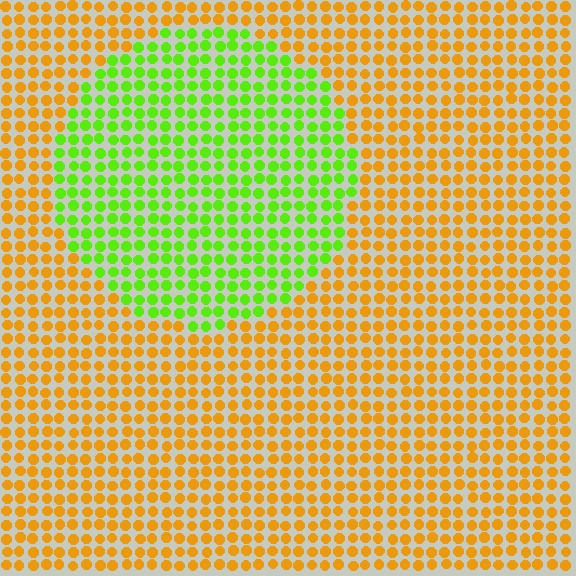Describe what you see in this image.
The image is filled with small orange elements in a uniform arrangement. A circle-shaped region is visible where the elements are tinted to a slightly different hue, forming a subtle color boundary.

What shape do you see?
I see a circle.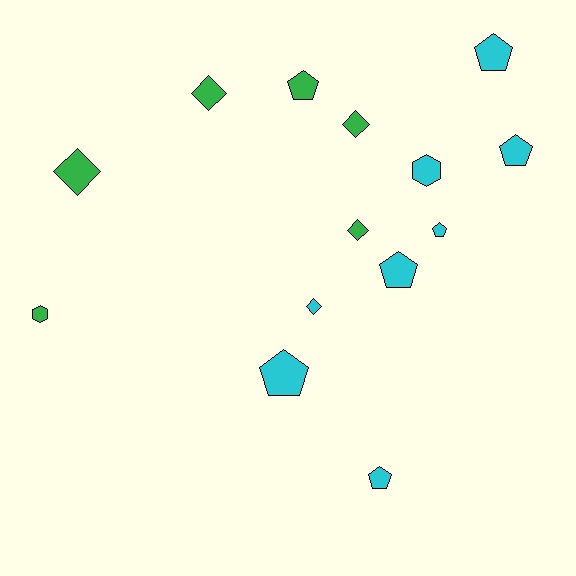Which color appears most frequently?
Cyan, with 8 objects.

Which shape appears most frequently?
Pentagon, with 7 objects.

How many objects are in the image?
There are 14 objects.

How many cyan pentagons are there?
There are 6 cyan pentagons.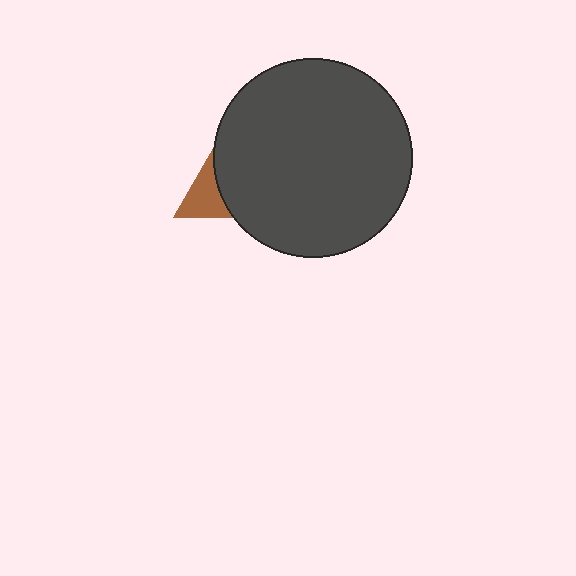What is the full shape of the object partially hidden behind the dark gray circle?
The partially hidden object is a brown triangle.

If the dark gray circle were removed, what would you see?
You would see the complete brown triangle.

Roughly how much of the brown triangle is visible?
A small part of it is visible (roughly 32%).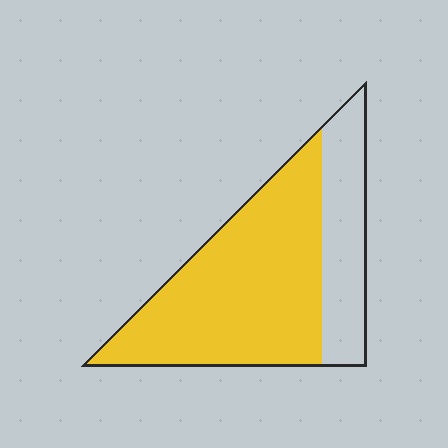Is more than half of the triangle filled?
Yes.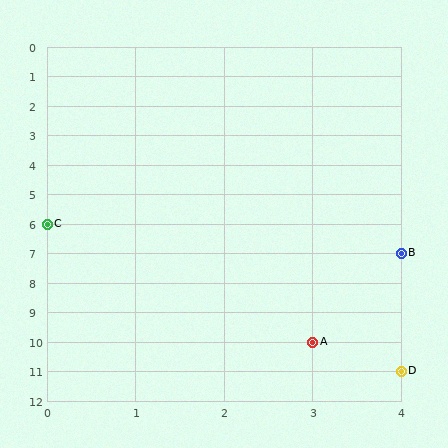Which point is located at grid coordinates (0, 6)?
Point C is at (0, 6).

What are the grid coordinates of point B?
Point B is at grid coordinates (4, 7).